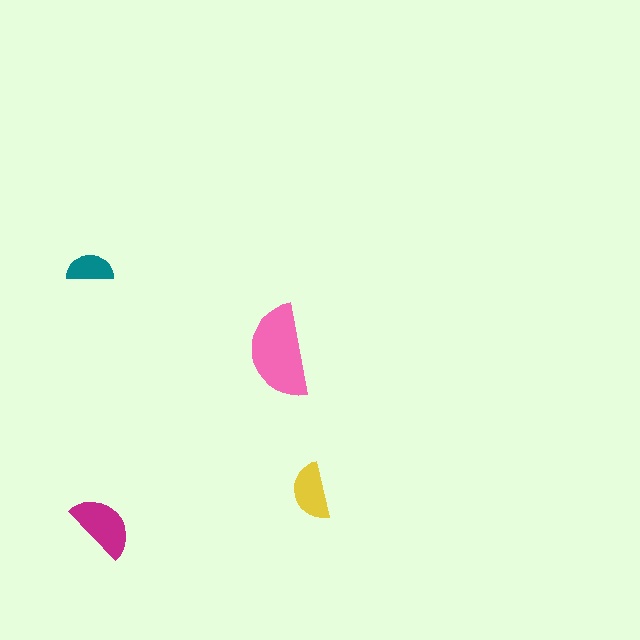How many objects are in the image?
There are 4 objects in the image.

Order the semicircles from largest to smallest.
the pink one, the magenta one, the yellow one, the teal one.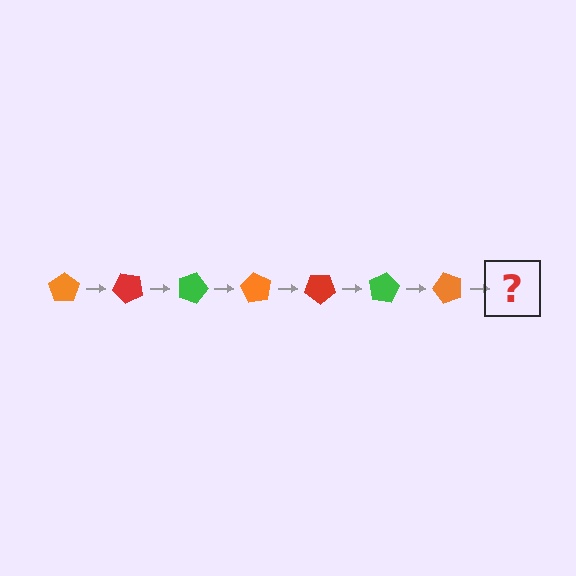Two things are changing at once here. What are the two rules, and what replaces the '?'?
The two rules are that it rotates 45 degrees each step and the color cycles through orange, red, and green. The '?' should be a red pentagon, rotated 315 degrees from the start.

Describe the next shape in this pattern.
It should be a red pentagon, rotated 315 degrees from the start.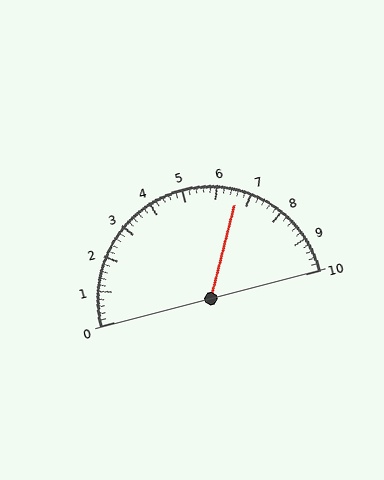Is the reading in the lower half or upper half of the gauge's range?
The reading is in the upper half of the range (0 to 10).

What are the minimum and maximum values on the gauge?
The gauge ranges from 0 to 10.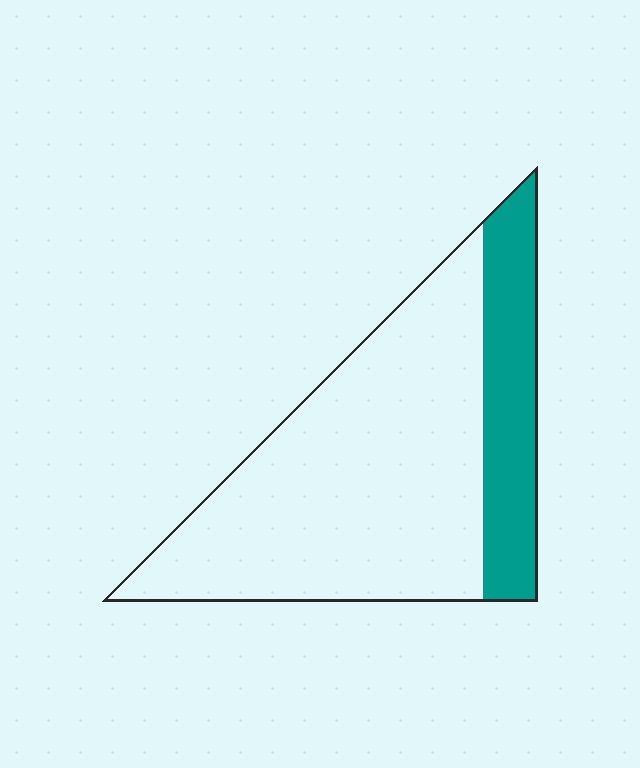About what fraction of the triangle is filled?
About one quarter (1/4).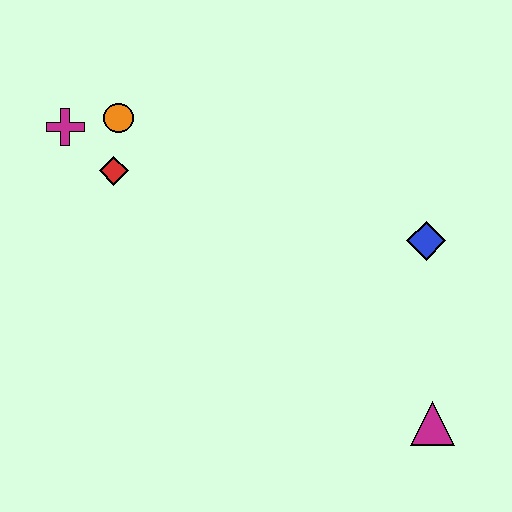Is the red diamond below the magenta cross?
Yes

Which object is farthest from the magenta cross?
The magenta triangle is farthest from the magenta cross.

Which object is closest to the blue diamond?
The magenta triangle is closest to the blue diamond.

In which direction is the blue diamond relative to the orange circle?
The blue diamond is to the right of the orange circle.